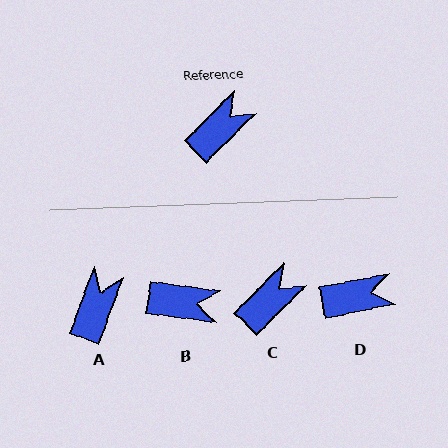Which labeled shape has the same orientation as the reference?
C.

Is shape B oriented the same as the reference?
No, it is off by about 53 degrees.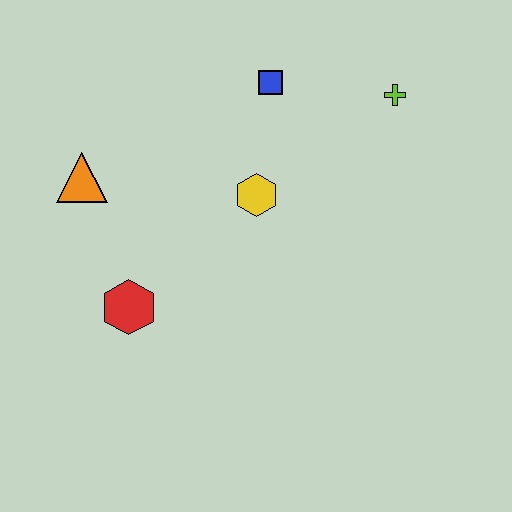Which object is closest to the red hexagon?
The orange triangle is closest to the red hexagon.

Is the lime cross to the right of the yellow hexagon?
Yes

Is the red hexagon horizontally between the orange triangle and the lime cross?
Yes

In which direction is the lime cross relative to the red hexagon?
The lime cross is to the right of the red hexagon.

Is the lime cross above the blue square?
No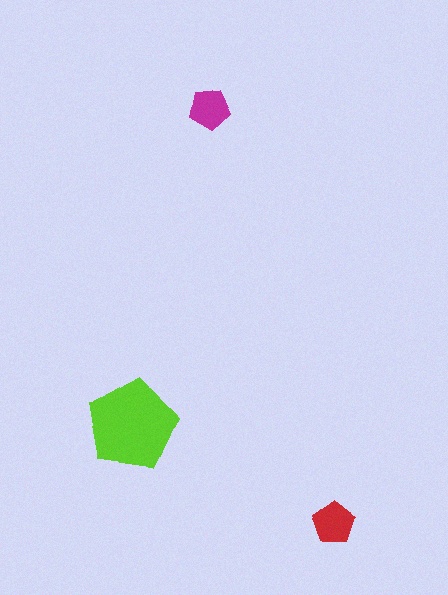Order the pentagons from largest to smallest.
the lime one, the red one, the magenta one.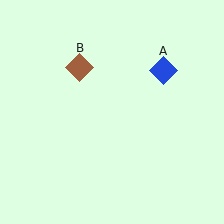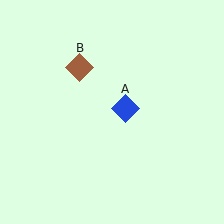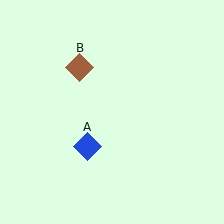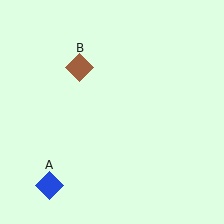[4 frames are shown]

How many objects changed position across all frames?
1 object changed position: blue diamond (object A).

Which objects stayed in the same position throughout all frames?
Brown diamond (object B) remained stationary.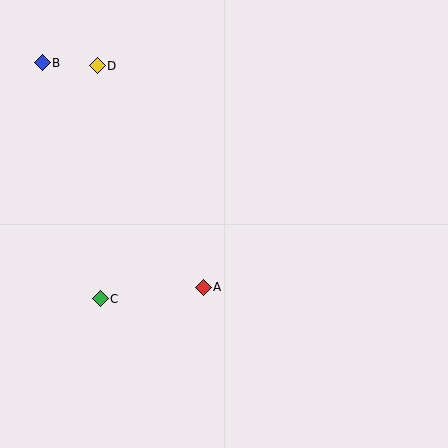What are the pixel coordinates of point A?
Point A is at (203, 287).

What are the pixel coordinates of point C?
Point C is at (100, 299).